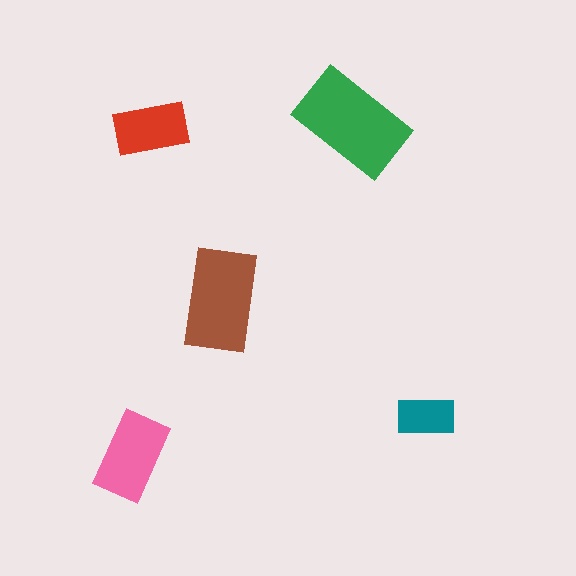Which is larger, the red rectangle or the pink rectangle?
The pink one.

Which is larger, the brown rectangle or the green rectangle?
The green one.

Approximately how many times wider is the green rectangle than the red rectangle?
About 1.5 times wider.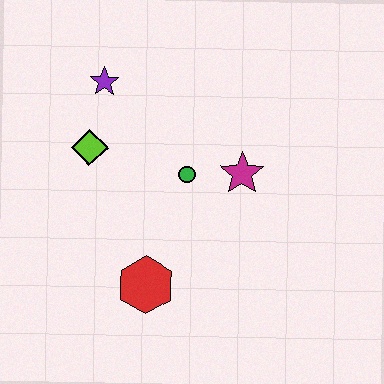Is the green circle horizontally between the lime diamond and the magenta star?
Yes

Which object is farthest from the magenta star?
The purple star is farthest from the magenta star.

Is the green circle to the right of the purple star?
Yes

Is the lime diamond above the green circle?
Yes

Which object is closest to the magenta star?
The green circle is closest to the magenta star.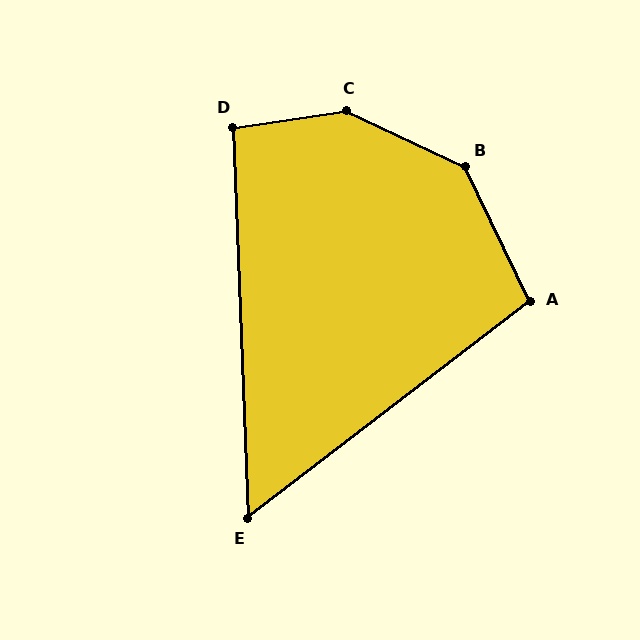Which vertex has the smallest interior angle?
E, at approximately 55 degrees.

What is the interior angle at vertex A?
Approximately 102 degrees (obtuse).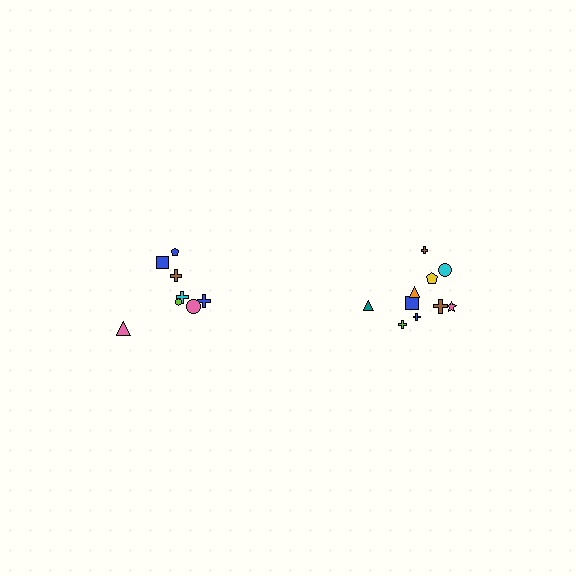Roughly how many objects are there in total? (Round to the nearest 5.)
Roughly 20 objects in total.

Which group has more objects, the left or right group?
The right group.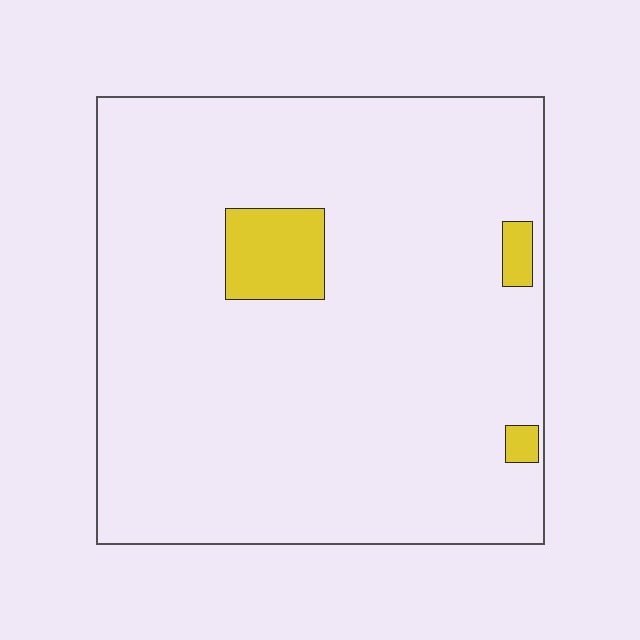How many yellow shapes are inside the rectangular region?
3.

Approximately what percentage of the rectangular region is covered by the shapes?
Approximately 5%.